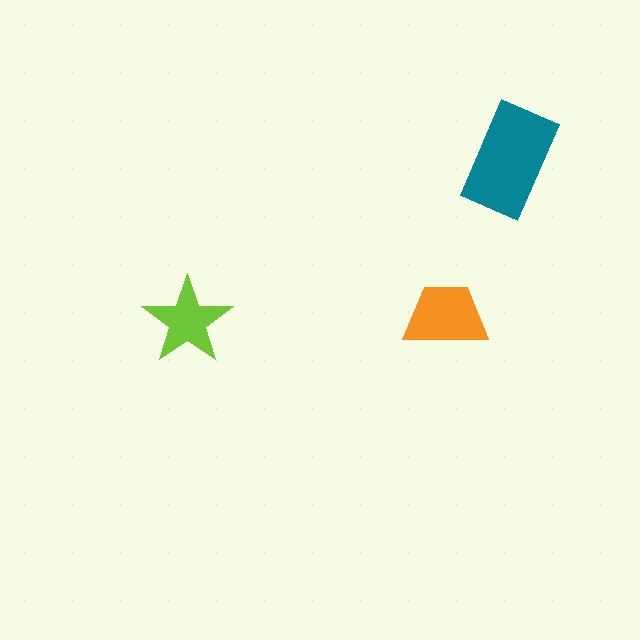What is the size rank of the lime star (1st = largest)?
3rd.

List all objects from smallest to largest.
The lime star, the orange trapezoid, the teal rectangle.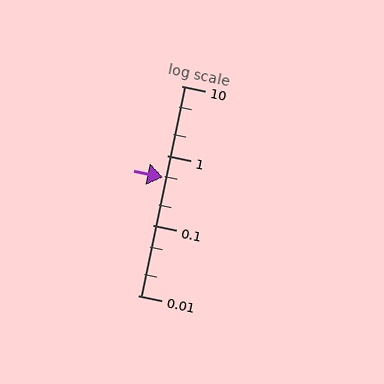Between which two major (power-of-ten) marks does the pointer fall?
The pointer is between 0.1 and 1.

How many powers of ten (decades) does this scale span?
The scale spans 3 decades, from 0.01 to 10.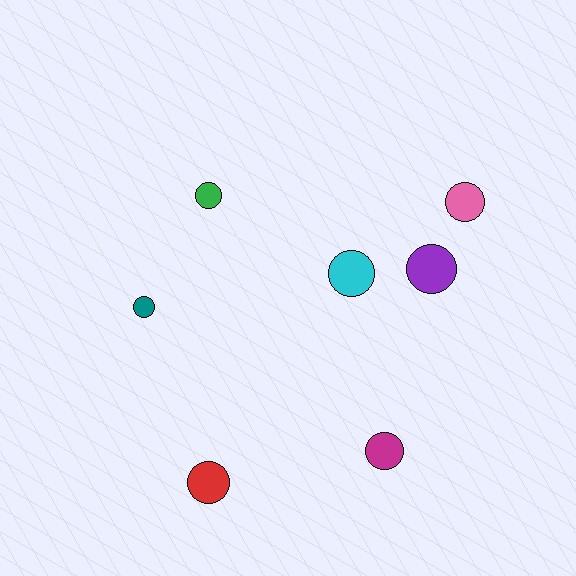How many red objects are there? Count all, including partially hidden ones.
There is 1 red object.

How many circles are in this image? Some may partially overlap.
There are 7 circles.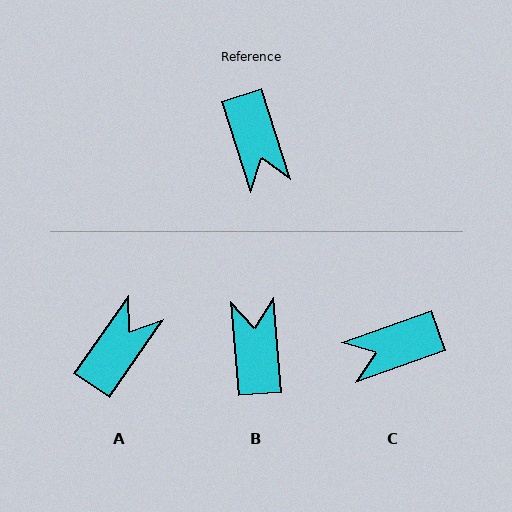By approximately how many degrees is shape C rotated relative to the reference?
Approximately 88 degrees clockwise.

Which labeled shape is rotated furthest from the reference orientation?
B, about 167 degrees away.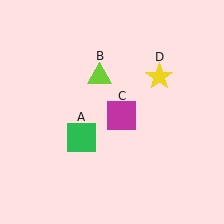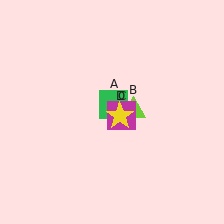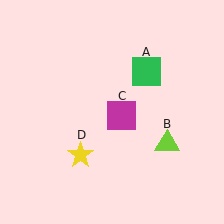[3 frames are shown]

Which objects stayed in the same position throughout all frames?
Magenta square (object C) remained stationary.